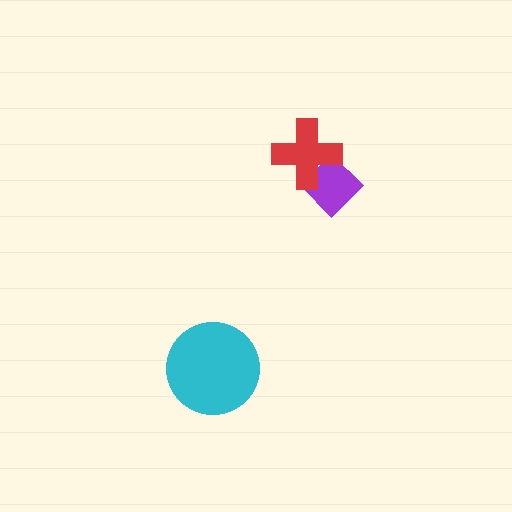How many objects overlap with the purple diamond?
1 object overlaps with the purple diamond.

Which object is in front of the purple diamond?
The red cross is in front of the purple diamond.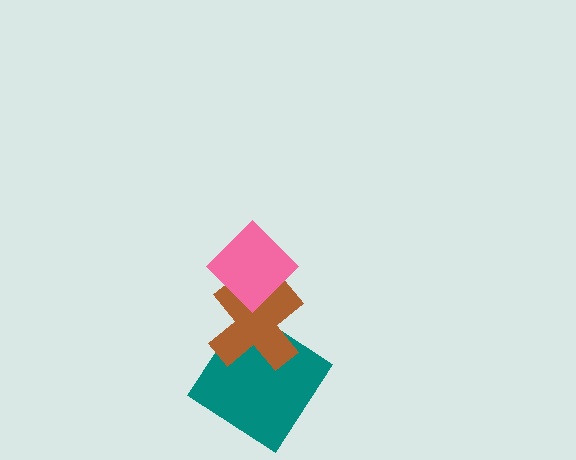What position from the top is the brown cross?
The brown cross is 2nd from the top.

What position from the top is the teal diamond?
The teal diamond is 3rd from the top.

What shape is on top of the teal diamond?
The brown cross is on top of the teal diamond.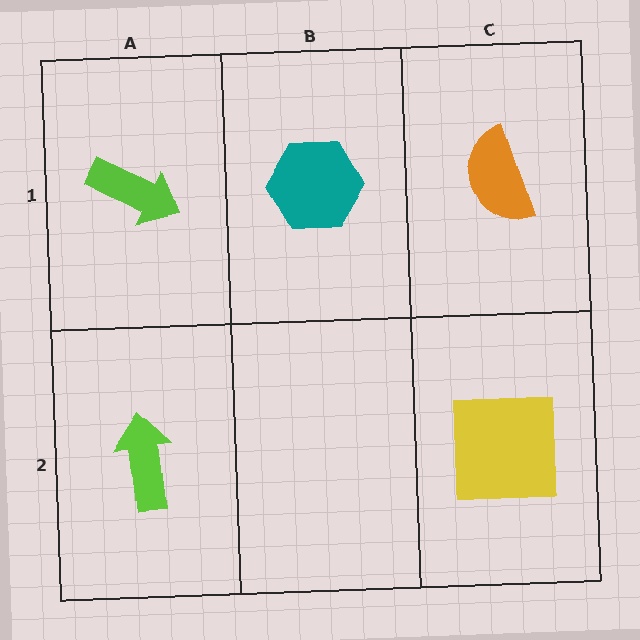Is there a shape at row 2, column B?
No, that cell is empty.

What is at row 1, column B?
A teal hexagon.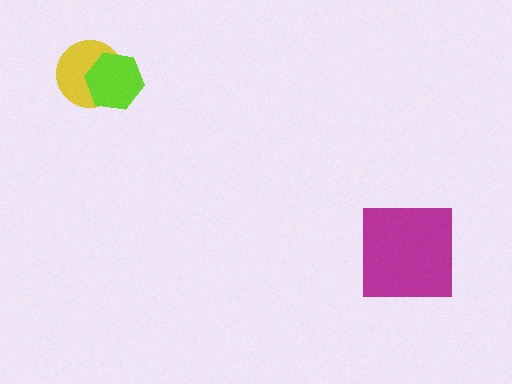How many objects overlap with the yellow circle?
1 object overlaps with the yellow circle.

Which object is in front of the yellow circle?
The lime hexagon is in front of the yellow circle.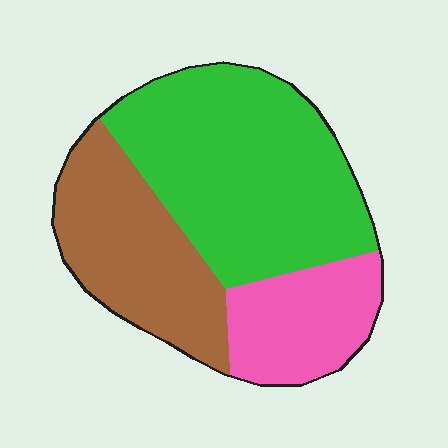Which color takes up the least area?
Pink, at roughly 20%.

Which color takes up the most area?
Green, at roughly 50%.